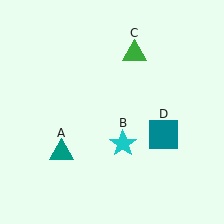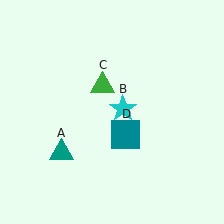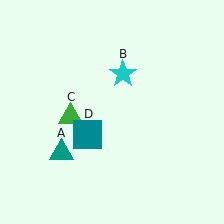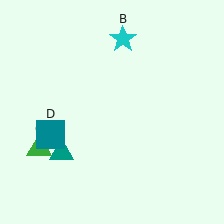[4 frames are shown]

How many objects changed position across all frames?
3 objects changed position: cyan star (object B), green triangle (object C), teal square (object D).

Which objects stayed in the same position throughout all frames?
Teal triangle (object A) remained stationary.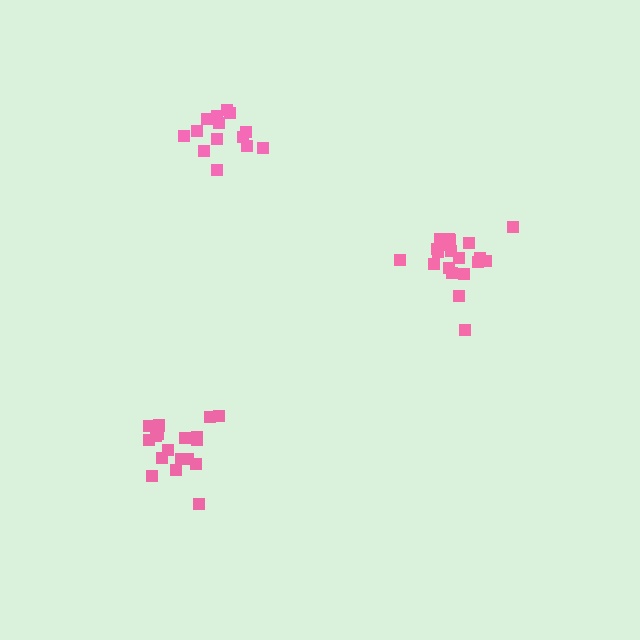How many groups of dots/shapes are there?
There are 3 groups.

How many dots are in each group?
Group 1: 21 dots, Group 2: 15 dots, Group 3: 18 dots (54 total).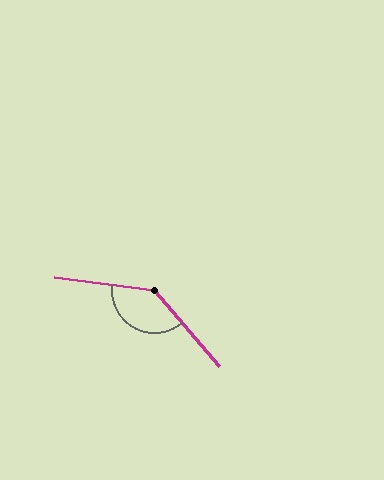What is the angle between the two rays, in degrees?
Approximately 137 degrees.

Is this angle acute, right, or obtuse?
It is obtuse.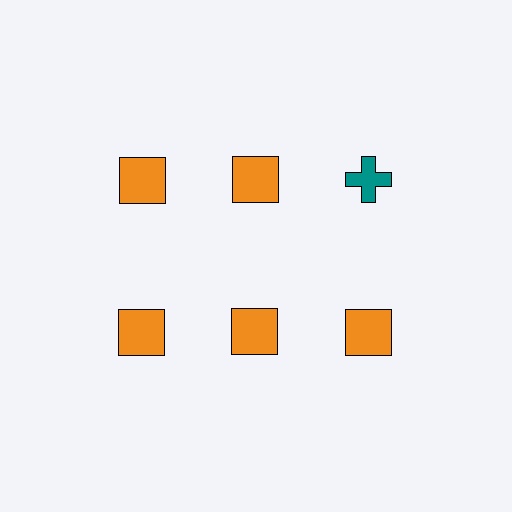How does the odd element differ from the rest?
It differs in both color (teal instead of orange) and shape (cross instead of square).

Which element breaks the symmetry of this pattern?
The teal cross in the top row, center column breaks the symmetry. All other shapes are orange squares.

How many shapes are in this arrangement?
There are 6 shapes arranged in a grid pattern.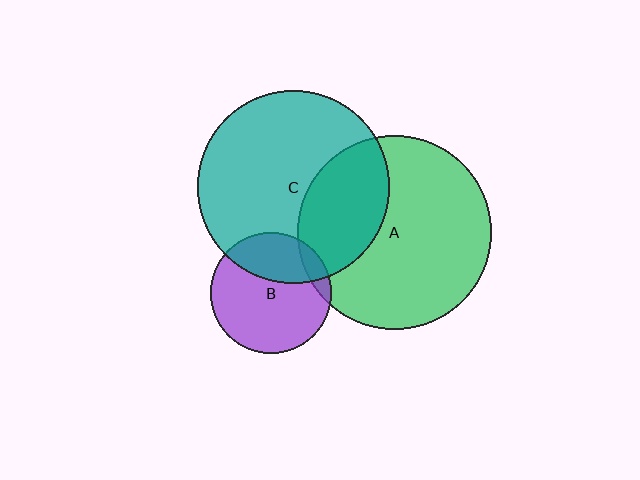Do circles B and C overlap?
Yes.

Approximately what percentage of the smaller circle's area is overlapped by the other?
Approximately 30%.